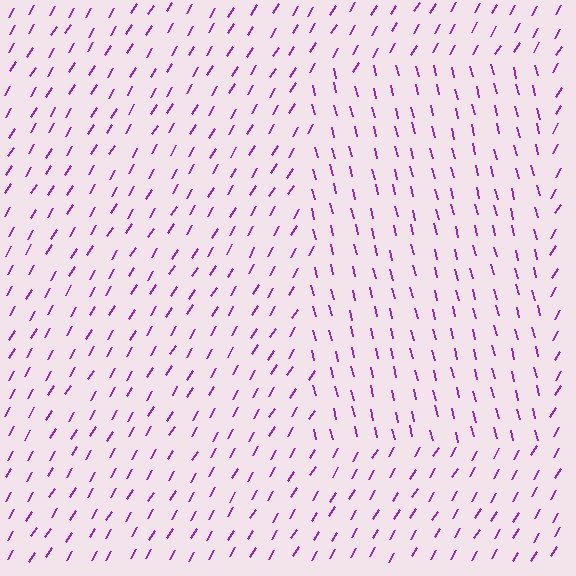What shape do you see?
I see a rectangle.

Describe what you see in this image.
The image is filled with small purple line segments. A rectangle region in the image has lines oriented differently from the surrounding lines, creating a visible texture boundary.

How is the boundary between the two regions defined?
The boundary is defined purely by a change in line orientation (approximately 45 degrees difference). All lines are the same color and thickness.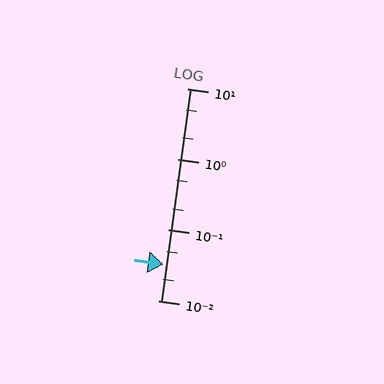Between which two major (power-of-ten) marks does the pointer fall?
The pointer is between 0.01 and 0.1.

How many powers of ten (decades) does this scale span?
The scale spans 3 decades, from 0.01 to 10.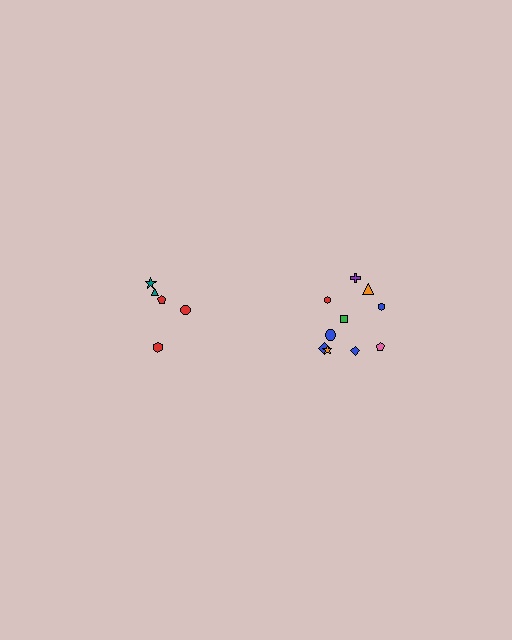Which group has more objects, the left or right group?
The right group.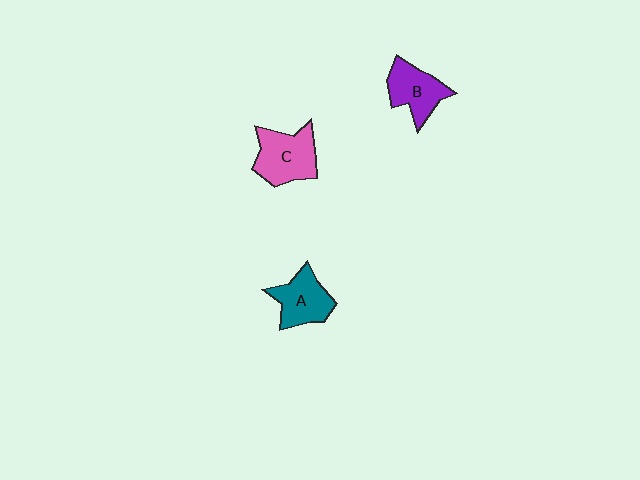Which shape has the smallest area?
Shape B (purple).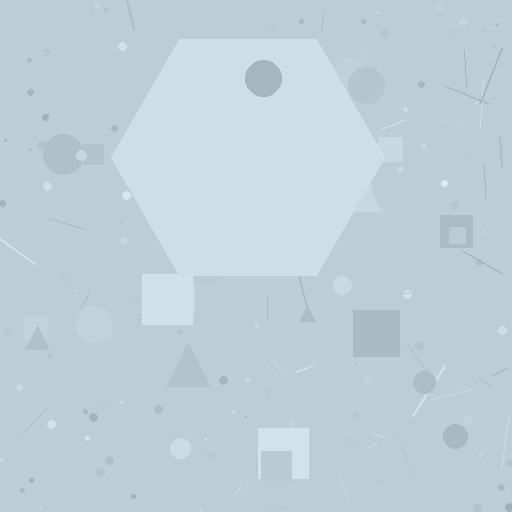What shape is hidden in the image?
A hexagon is hidden in the image.